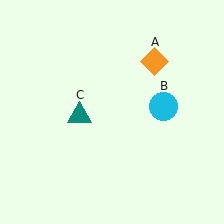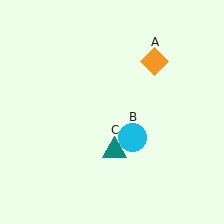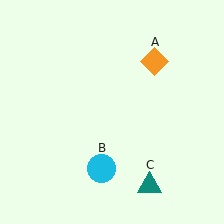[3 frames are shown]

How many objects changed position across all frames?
2 objects changed position: cyan circle (object B), teal triangle (object C).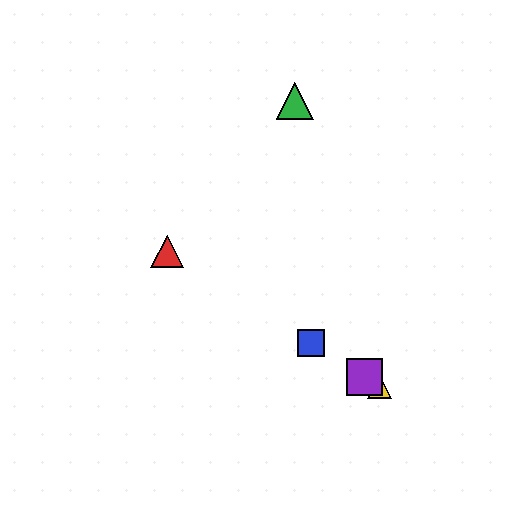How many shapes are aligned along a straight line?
4 shapes (the red triangle, the blue square, the yellow triangle, the purple square) are aligned along a straight line.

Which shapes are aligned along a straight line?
The red triangle, the blue square, the yellow triangle, the purple square are aligned along a straight line.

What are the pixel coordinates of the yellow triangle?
The yellow triangle is at (380, 387).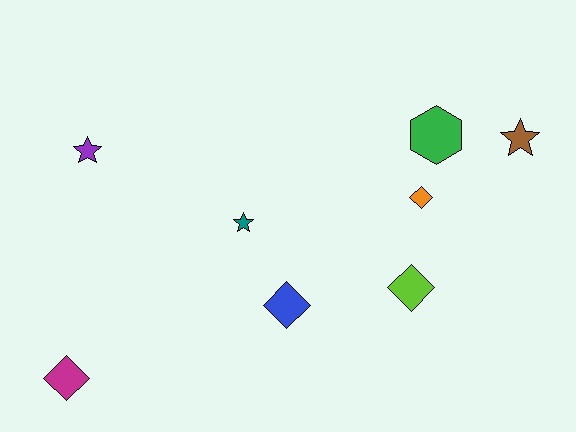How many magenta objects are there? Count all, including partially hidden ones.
There is 1 magenta object.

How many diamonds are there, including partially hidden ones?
There are 4 diamonds.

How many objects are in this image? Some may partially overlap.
There are 8 objects.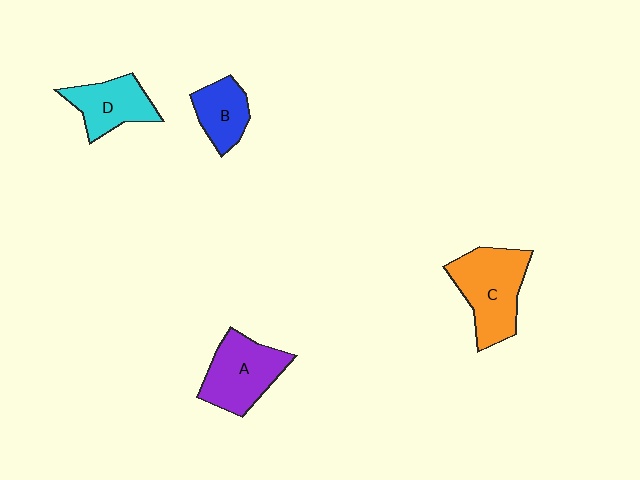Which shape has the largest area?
Shape C (orange).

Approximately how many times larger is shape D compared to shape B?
Approximately 1.2 times.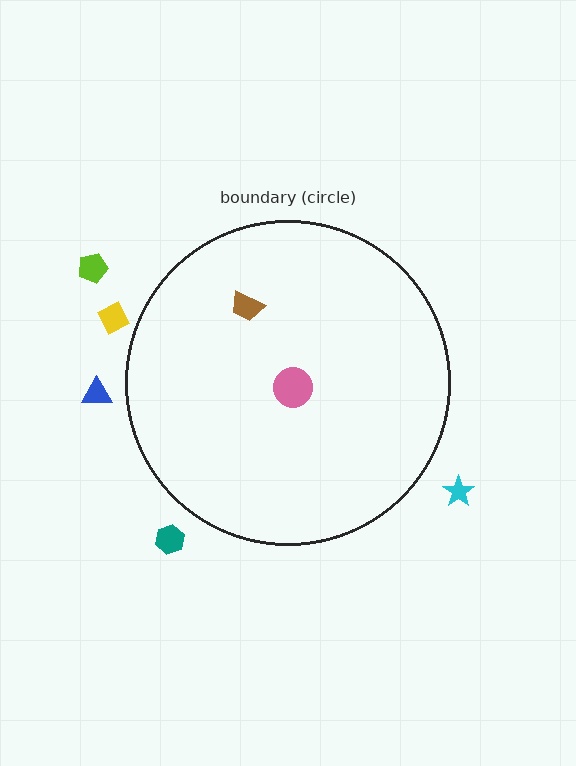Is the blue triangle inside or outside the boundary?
Outside.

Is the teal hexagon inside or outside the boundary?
Outside.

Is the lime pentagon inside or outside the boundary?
Outside.